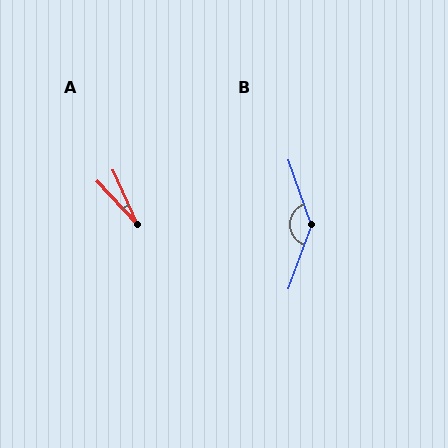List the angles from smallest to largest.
A (19°), B (141°).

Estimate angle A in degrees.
Approximately 19 degrees.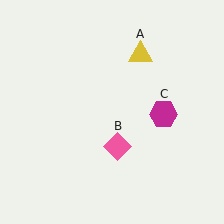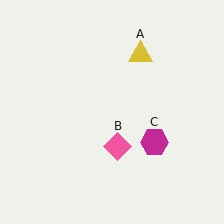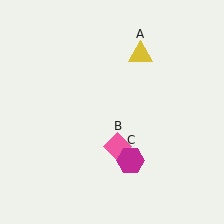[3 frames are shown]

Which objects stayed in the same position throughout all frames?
Yellow triangle (object A) and pink diamond (object B) remained stationary.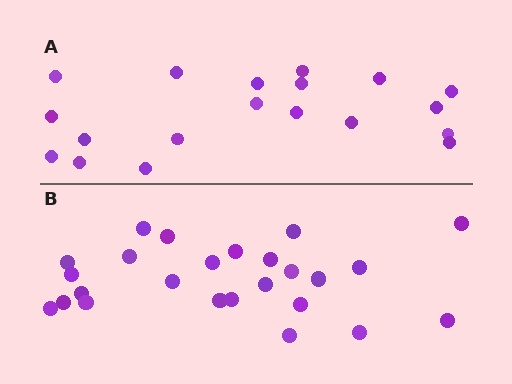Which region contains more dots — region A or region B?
Region B (the bottom region) has more dots.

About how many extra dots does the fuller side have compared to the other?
Region B has about 6 more dots than region A.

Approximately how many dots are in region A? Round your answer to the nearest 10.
About 20 dots. (The exact count is 19, which rounds to 20.)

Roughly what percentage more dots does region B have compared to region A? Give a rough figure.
About 30% more.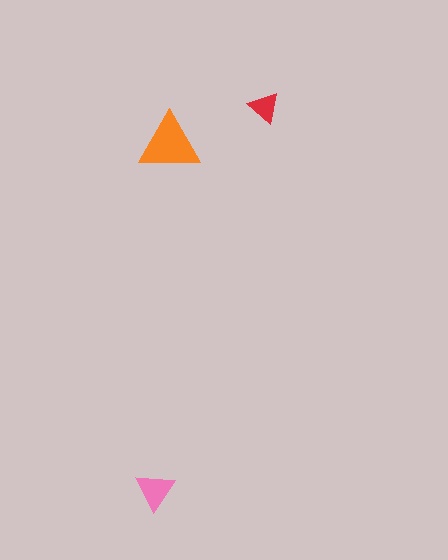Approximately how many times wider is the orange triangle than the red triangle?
About 2 times wider.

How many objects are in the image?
There are 3 objects in the image.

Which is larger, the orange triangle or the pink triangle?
The orange one.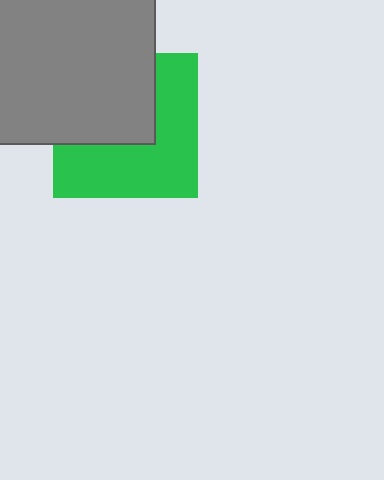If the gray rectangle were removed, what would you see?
You would see the complete green square.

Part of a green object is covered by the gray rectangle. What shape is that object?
It is a square.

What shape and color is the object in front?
The object in front is a gray rectangle.